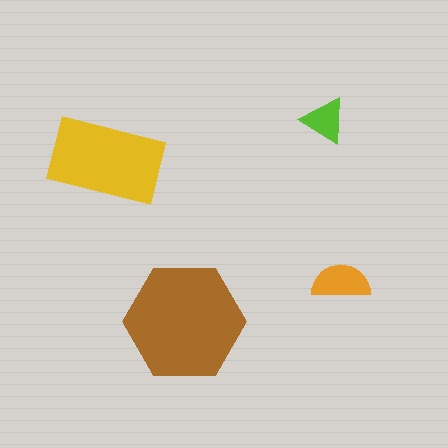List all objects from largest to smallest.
The brown hexagon, the yellow rectangle, the orange semicircle, the lime triangle.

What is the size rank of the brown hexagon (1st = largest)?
1st.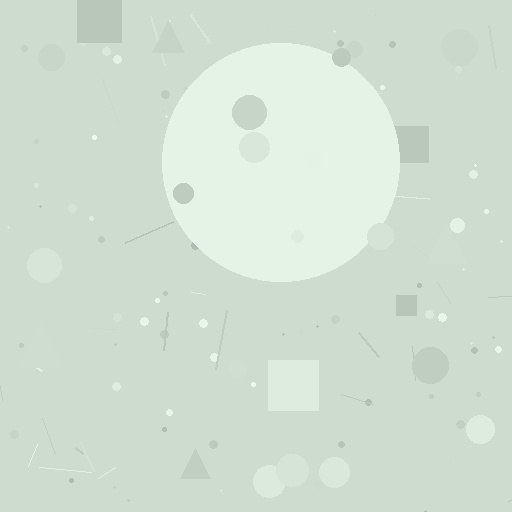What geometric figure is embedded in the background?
A circle is embedded in the background.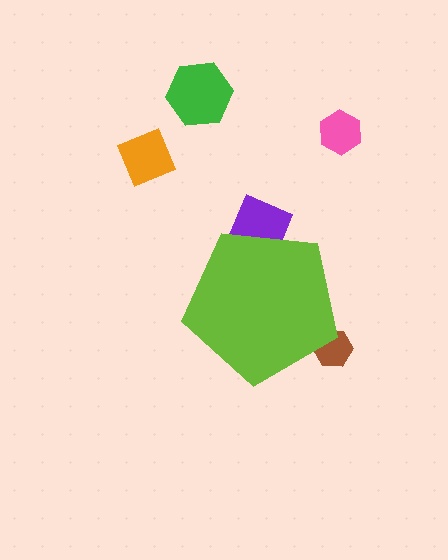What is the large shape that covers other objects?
A lime pentagon.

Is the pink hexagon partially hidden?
No, the pink hexagon is fully visible.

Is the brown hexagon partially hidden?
Yes, the brown hexagon is partially hidden behind the lime pentagon.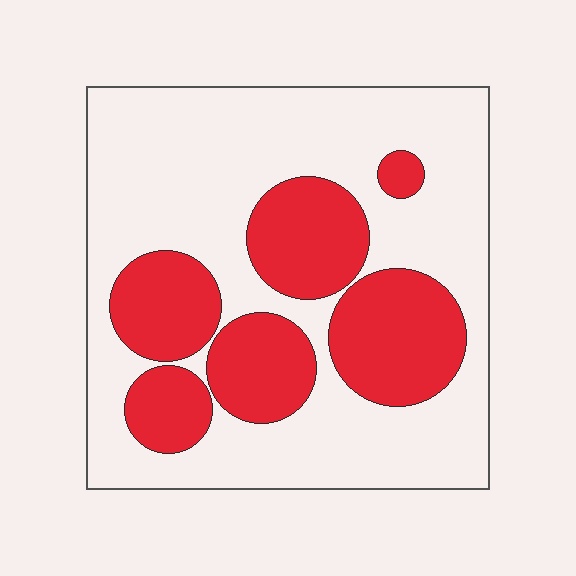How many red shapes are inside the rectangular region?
6.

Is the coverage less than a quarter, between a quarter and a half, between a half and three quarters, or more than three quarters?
Between a quarter and a half.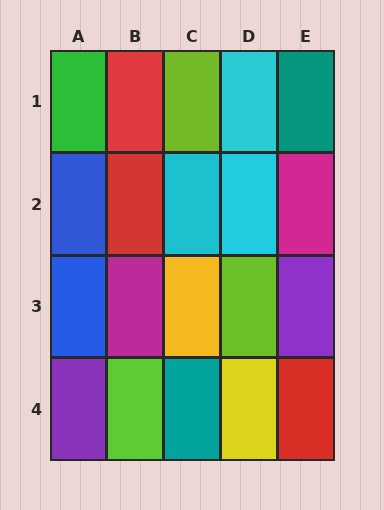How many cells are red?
3 cells are red.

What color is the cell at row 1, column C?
Lime.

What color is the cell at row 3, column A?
Blue.